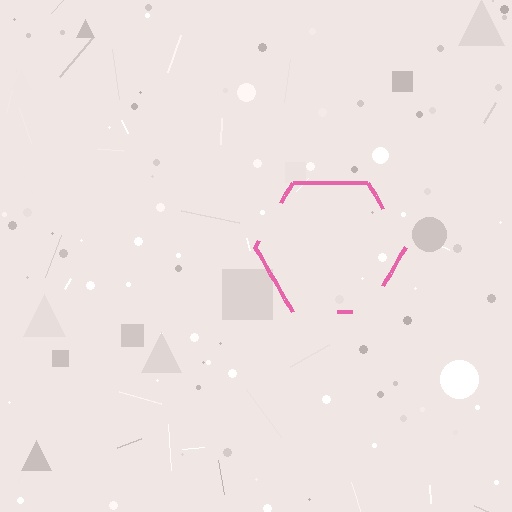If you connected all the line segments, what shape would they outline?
They would outline a hexagon.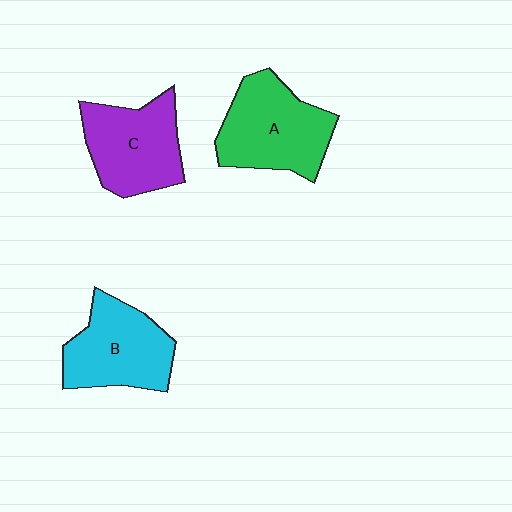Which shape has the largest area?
Shape A (green).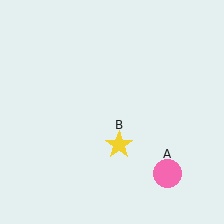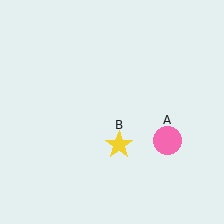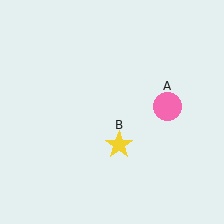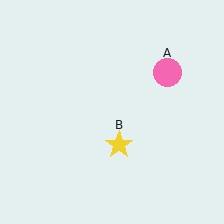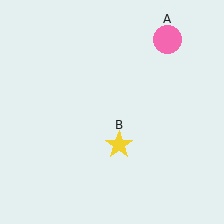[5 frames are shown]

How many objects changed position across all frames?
1 object changed position: pink circle (object A).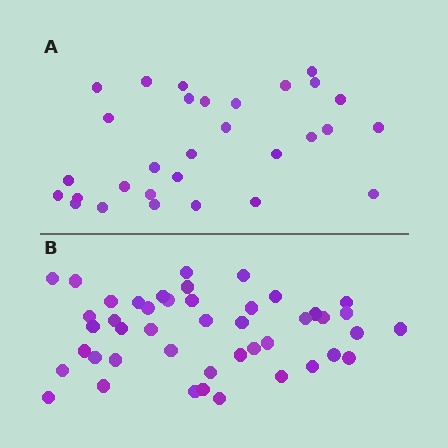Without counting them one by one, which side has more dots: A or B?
Region B (the bottom region) has more dots.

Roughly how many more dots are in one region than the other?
Region B has approximately 15 more dots than region A.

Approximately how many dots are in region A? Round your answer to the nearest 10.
About 30 dots.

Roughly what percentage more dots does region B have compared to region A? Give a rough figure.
About 50% more.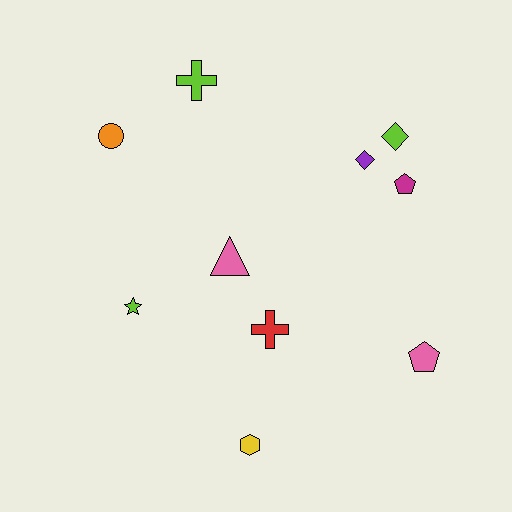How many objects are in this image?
There are 10 objects.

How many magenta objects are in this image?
There is 1 magenta object.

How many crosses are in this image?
There are 2 crosses.